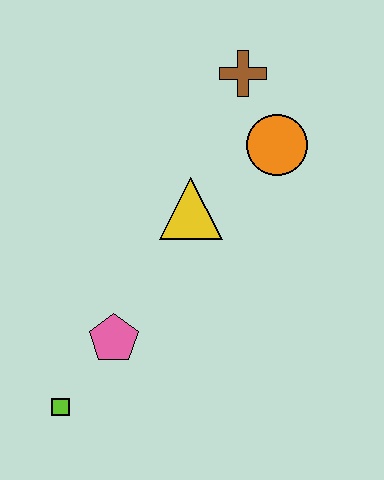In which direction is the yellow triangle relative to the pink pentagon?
The yellow triangle is above the pink pentagon.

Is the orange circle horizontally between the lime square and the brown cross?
No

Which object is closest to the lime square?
The pink pentagon is closest to the lime square.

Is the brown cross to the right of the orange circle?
No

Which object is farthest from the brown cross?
The lime square is farthest from the brown cross.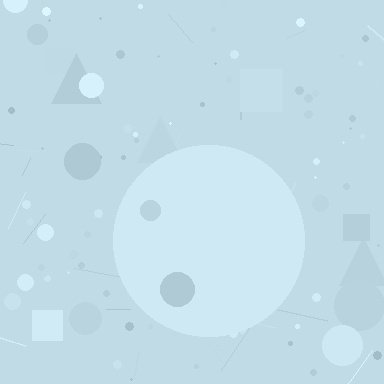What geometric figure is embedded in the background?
A circle is embedded in the background.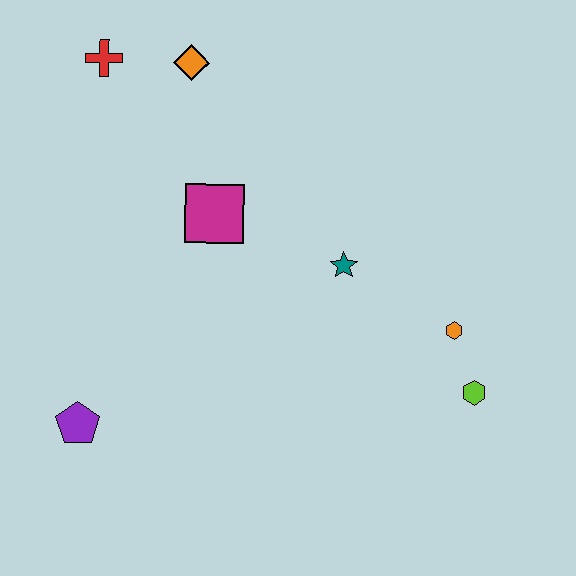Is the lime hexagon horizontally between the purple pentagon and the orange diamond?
No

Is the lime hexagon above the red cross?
No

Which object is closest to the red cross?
The orange diamond is closest to the red cross.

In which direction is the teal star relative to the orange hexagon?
The teal star is to the left of the orange hexagon.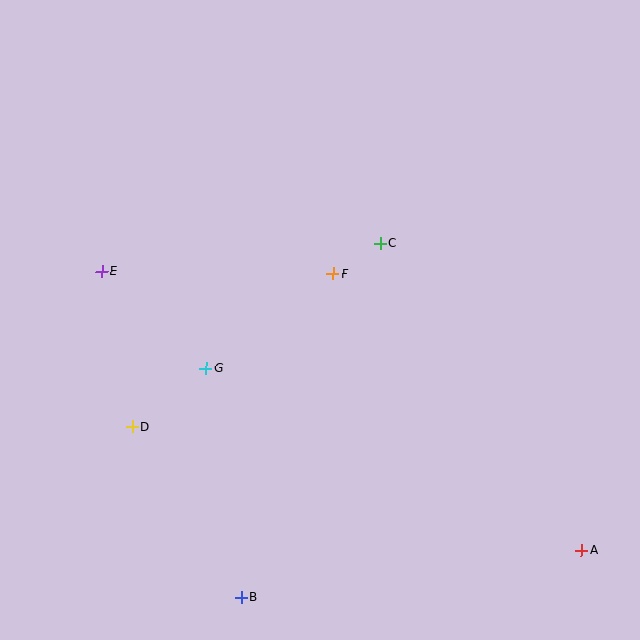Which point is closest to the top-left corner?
Point E is closest to the top-left corner.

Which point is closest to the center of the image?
Point F at (333, 274) is closest to the center.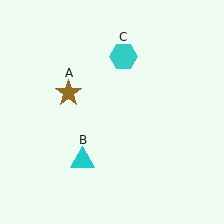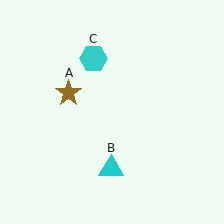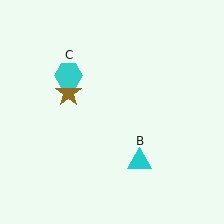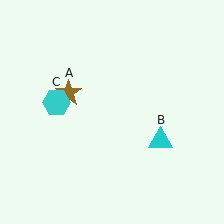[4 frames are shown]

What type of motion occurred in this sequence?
The cyan triangle (object B), cyan hexagon (object C) rotated counterclockwise around the center of the scene.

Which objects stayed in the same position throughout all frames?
Brown star (object A) remained stationary.